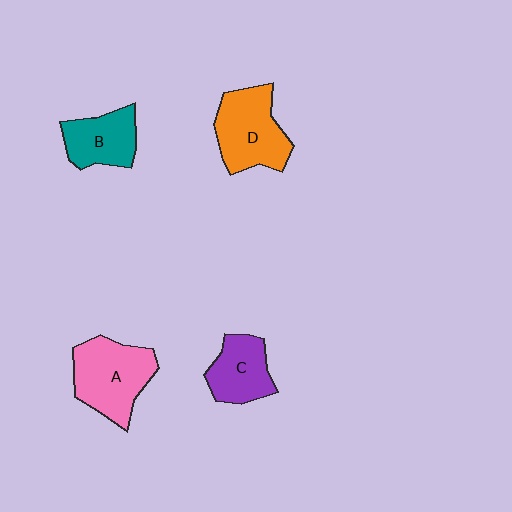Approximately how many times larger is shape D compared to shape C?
Approximately 1.4 times.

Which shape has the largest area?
Shape A (pink).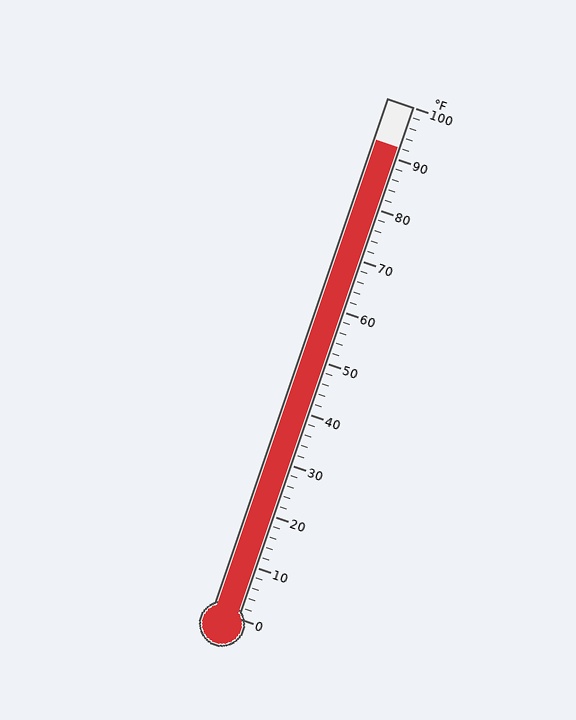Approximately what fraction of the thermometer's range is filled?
The thermometer is filled to approximately 90% of its range.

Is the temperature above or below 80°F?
The temperature is above 80°F.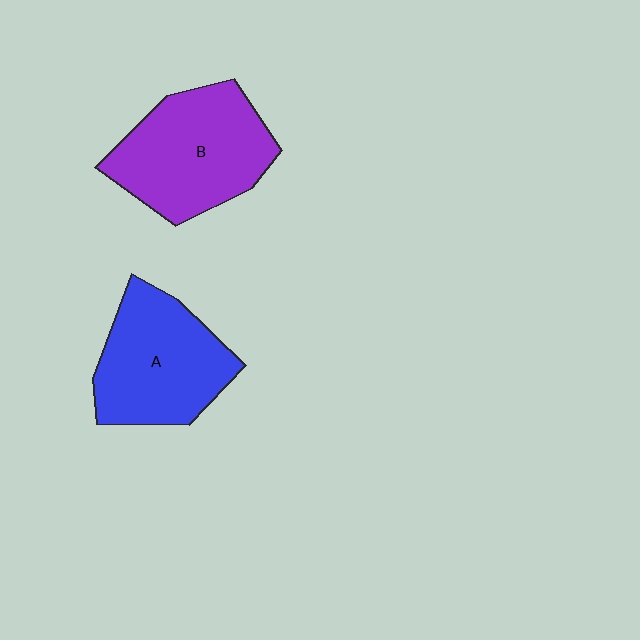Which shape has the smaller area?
Shape A (blue).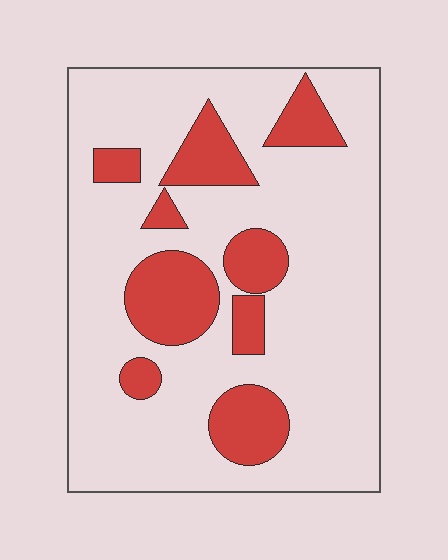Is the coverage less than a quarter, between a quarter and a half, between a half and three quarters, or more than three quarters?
Less than a quarter.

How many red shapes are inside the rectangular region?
9.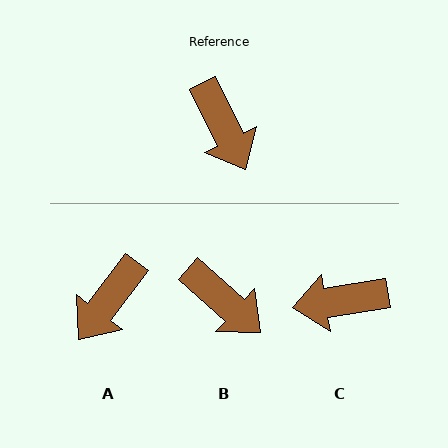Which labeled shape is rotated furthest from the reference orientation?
C, about 108 degrees away.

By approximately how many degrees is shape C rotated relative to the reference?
Approximately 108 degrees clockwise.